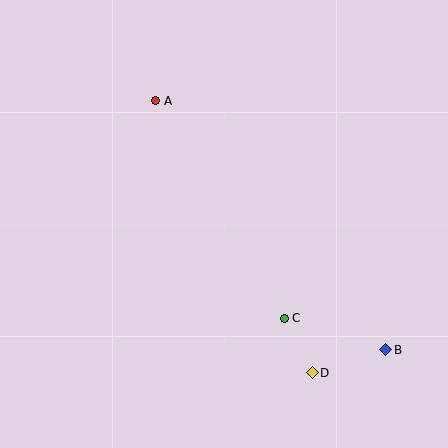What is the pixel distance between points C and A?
The distance between C and A is 252 pixels.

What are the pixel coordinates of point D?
Point D is at (312, 373).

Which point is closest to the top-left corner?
Point A is closest to the top-left corner.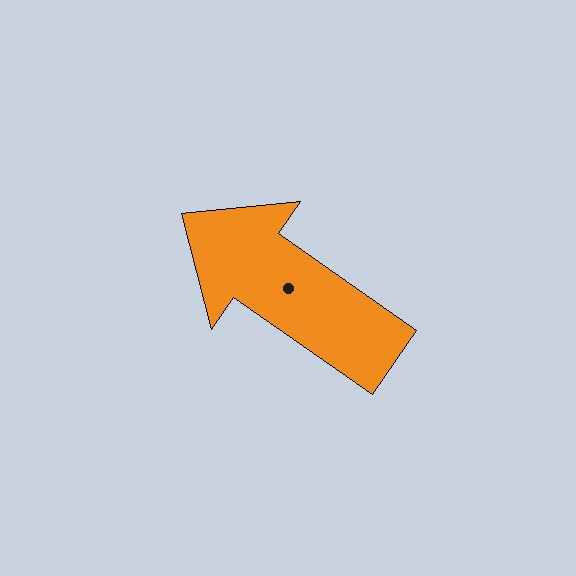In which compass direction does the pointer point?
Northwest.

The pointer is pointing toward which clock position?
Roughly 10 o'clock.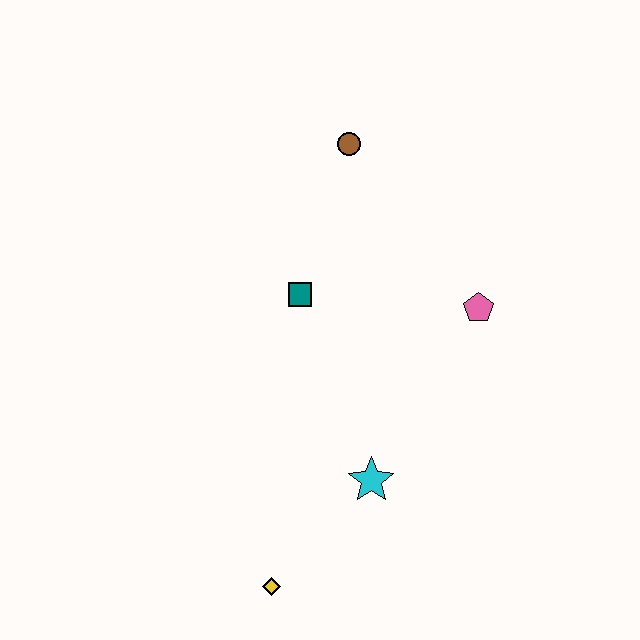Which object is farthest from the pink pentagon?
The yellow diamond is farthest from the pink pentagon.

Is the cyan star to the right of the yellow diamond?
Yes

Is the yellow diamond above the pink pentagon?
No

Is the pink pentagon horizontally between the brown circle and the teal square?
No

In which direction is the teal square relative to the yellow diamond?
The teal square is above the yellow diamond.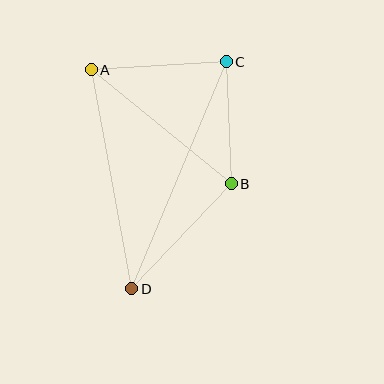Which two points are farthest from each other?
Points C and D are farthest from each other.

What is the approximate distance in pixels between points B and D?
The distance between B and D is approximately 144 pixels.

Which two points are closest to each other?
Points B and C are closest to each other.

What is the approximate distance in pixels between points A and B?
The distance between A and B is approximately 181 pixels.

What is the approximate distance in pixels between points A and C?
The distance between A and C is approximately 135 pixels.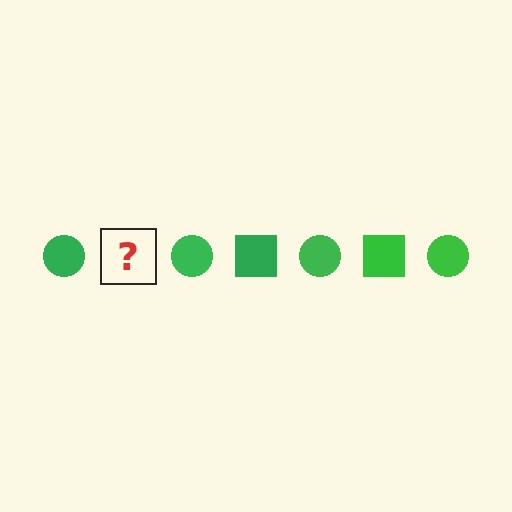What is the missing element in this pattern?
The missing element is a green square.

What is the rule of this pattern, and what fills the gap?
The rule is that the pattern cycles through circle, square shapes in green. The gap should be filled with a green square.